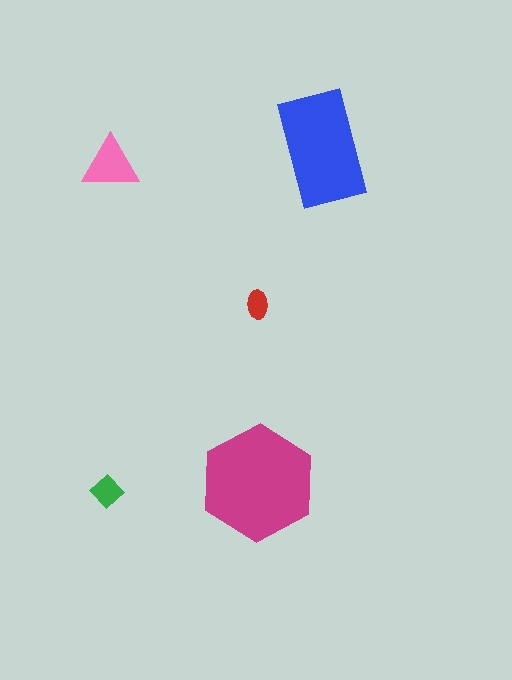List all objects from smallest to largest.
The red ellipse, the green diamond, the pink triangle, the blue rectangle, the magenta hexagon.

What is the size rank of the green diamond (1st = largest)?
4th.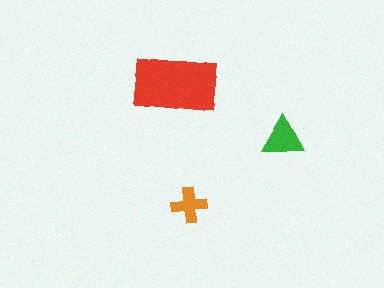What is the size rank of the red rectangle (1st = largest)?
1st.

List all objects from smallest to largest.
The orange cross, the green triangle, the red rectangle.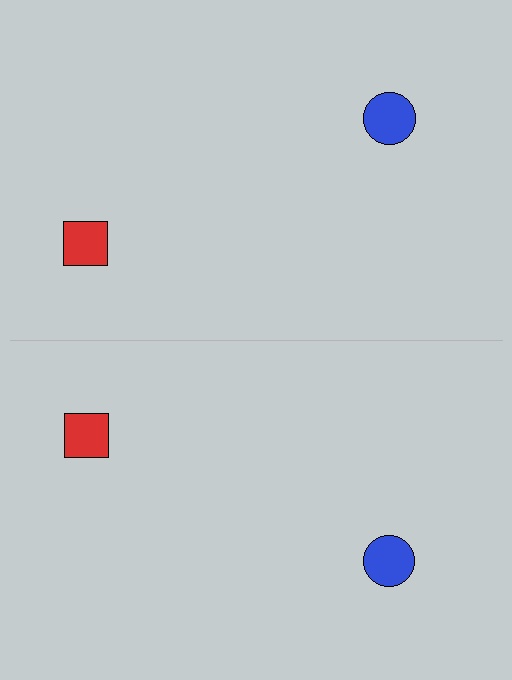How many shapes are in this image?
There are 4 shapes in this image.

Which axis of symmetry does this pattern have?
The pattern has a horizontal axis of symmetry running through the center of the image.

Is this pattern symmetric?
Yes, this pattern has bilateral (reflection) symmetry.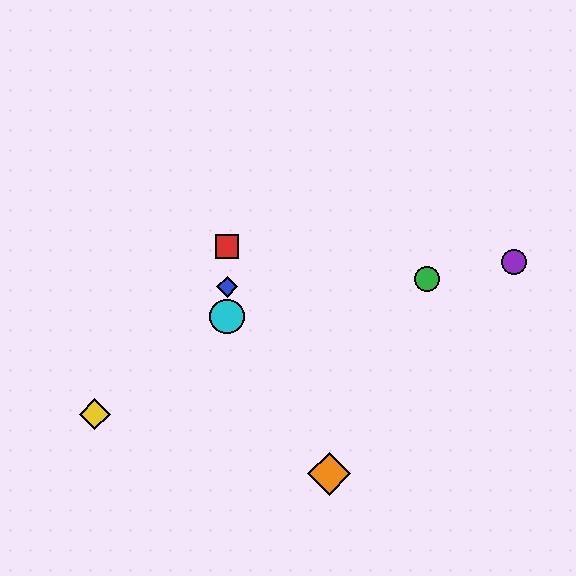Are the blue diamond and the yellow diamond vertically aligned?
No, the blue diamond is at x≈227 and the yellow diamond is at x≈95.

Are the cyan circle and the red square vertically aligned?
Yes, both are at x≈227.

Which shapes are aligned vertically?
The red square, the blue diamond, the cyan circle are aligned vertically.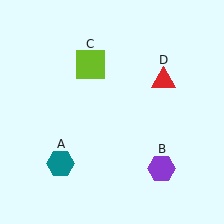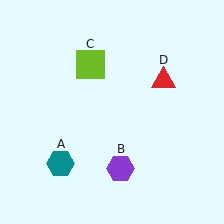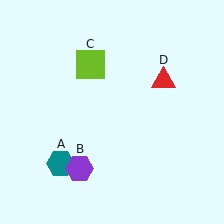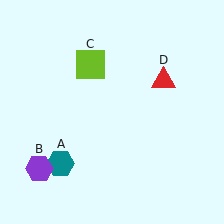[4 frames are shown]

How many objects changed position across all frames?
1 object changed position: purple hexagon (object B).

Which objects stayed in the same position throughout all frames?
Teal hexagon (object A) and lime square (object C) and red triangle (object D) remained stationary.